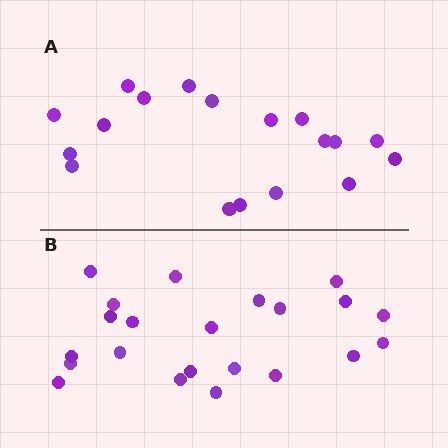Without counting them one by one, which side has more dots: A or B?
Region B (the bottom region) has more dots.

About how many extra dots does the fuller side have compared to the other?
Region B has about 4 more dots than region A.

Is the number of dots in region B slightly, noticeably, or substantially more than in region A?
Region B has only slightly more — the two regions are fairly close. The ratio is roughly 1.2 to 1.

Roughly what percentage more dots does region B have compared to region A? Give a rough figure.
About 20% more.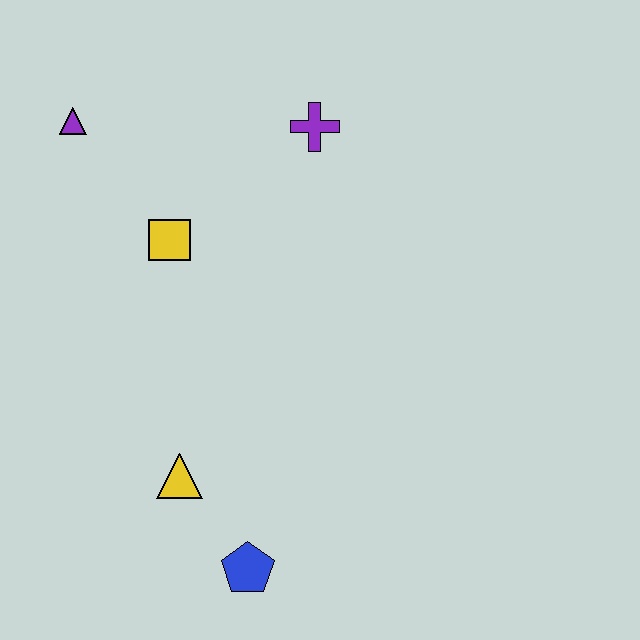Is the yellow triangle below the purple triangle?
Yes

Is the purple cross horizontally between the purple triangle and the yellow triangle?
No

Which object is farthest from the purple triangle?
The blue pentagon is farthest from the purple triangle.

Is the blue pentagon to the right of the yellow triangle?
Yes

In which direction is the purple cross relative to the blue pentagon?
The purple cross is above the blue pentagon.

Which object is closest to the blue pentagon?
The yellow triangle is closest to the blue pentagon.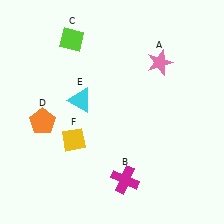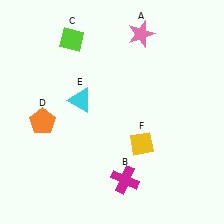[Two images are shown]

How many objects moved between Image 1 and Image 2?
2 objects moved between the two images.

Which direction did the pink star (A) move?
The pink star (A) moved up.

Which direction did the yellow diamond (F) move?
The yellow diamond (F) moved right.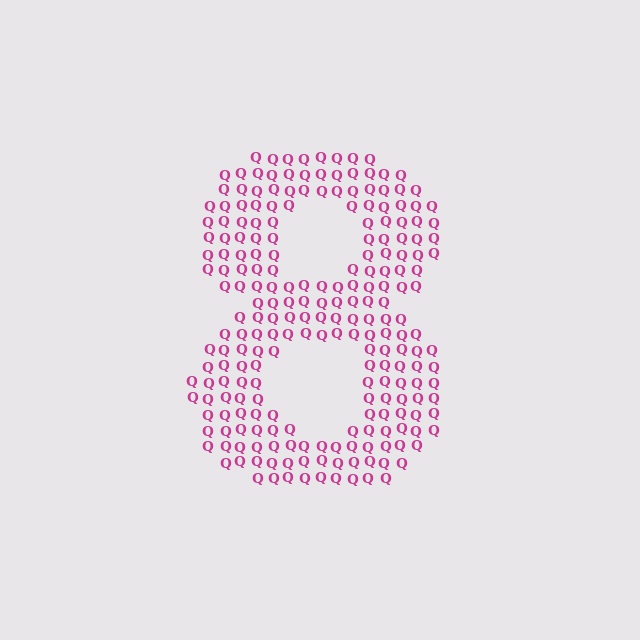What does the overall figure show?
The overall figure shows the digit 8.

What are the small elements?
The small elements are letter Q's.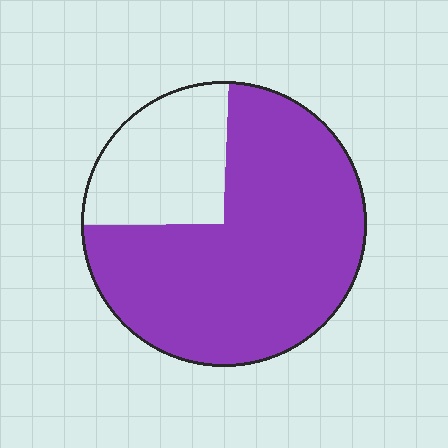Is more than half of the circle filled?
Yes.